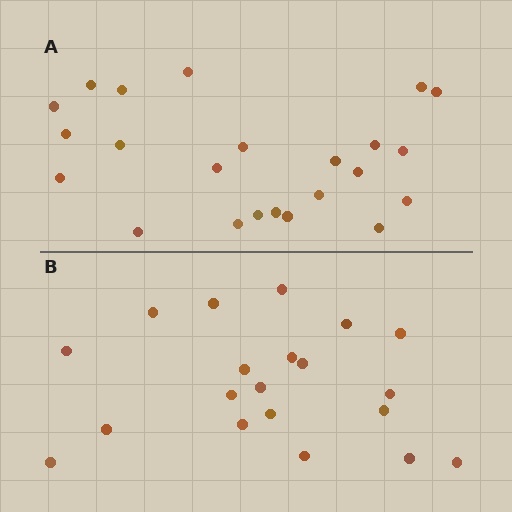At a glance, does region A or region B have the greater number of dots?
Region A (the top region) has more dots.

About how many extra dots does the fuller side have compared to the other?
Region A has just a few more — roughly 2 or 3 more dots than region B.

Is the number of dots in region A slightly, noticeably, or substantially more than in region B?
Region A has only slightly more — the two regions are fairly close. The ratio is roughly 1.1 to 1.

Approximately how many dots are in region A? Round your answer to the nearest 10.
About 20 dots. (The exact count is 23, which rounds to 20.)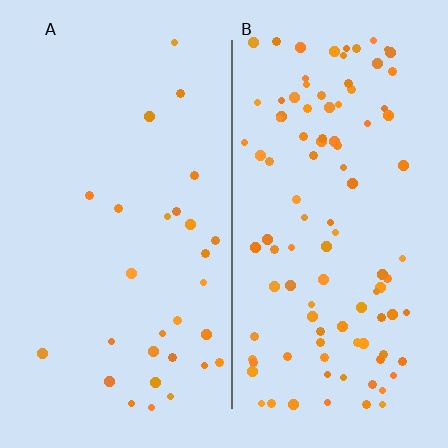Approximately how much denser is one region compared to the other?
Approximately 3.5× — region B over region A.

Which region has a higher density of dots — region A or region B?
B (the right).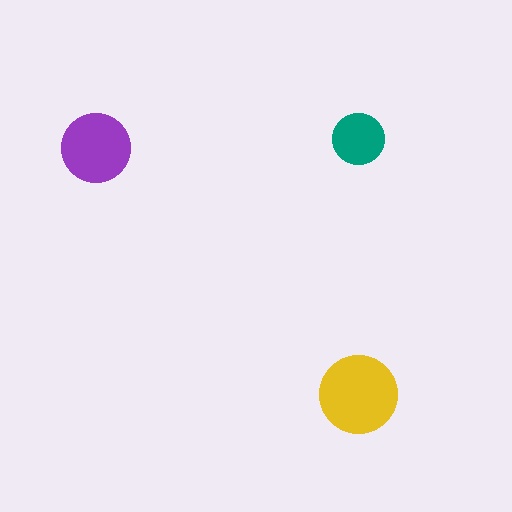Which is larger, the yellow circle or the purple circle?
The yellow one.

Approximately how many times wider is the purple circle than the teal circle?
About 1.5 times wider.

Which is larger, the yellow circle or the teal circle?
The yellow one.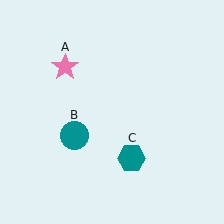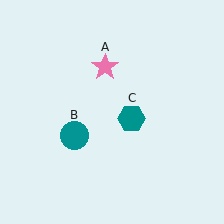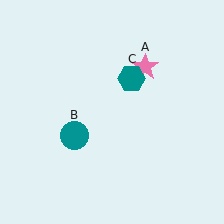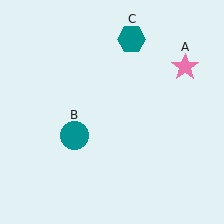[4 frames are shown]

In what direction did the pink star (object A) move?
The pink star (object A) moved right.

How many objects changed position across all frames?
2 objects changed position: pink star (object A), teal hexagon (object C).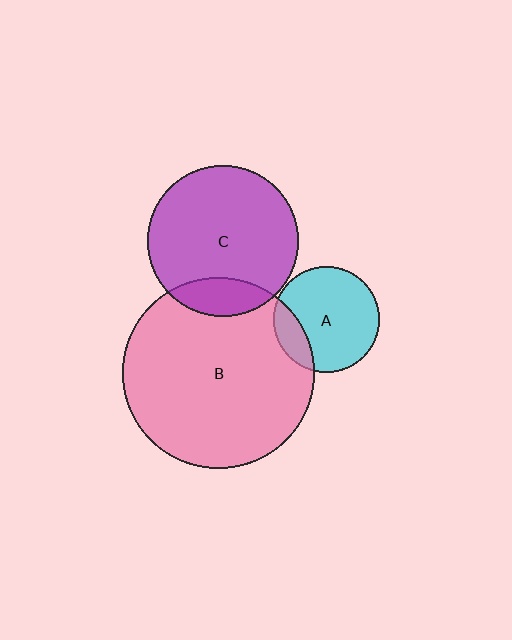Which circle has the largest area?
Circle B (pink).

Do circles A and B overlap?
Yes.